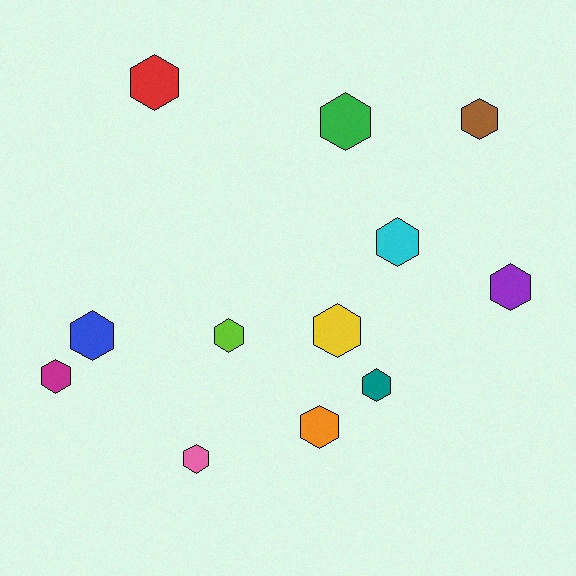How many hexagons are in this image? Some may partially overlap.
There are 12 hexagons.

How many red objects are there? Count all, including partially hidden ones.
There is 1 red object.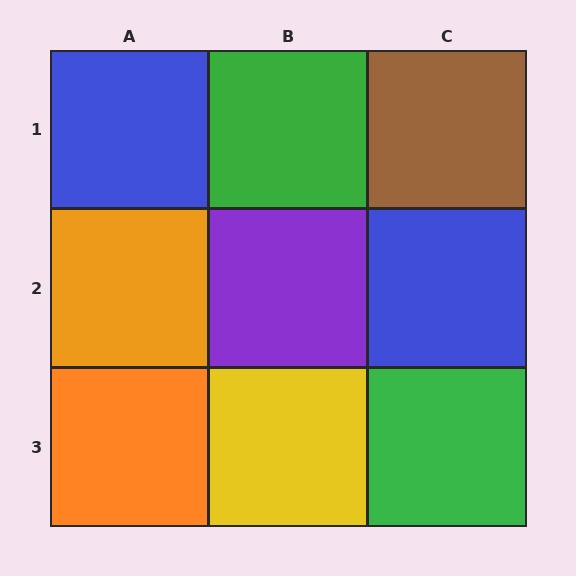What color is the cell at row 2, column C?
Blue.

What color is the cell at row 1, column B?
Green.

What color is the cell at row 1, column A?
Blue.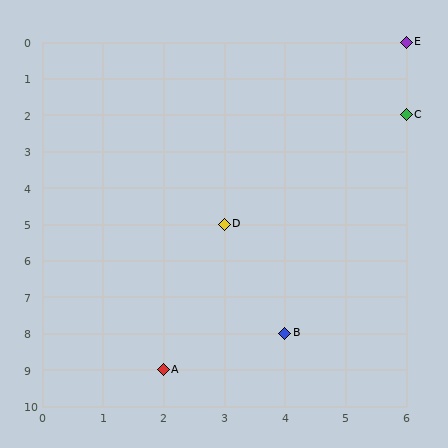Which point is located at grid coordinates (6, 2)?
Point C is at (6, 2).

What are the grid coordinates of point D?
Point D is at grid coordinates (3, 5).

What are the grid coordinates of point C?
Point C is at grid coordinates (6, 2).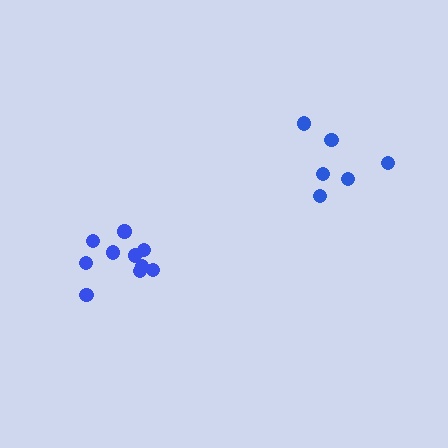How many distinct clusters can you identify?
There are 2 distinct clusters.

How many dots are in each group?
Group 1: 10 dots, Group 2: 6 dots (16 total).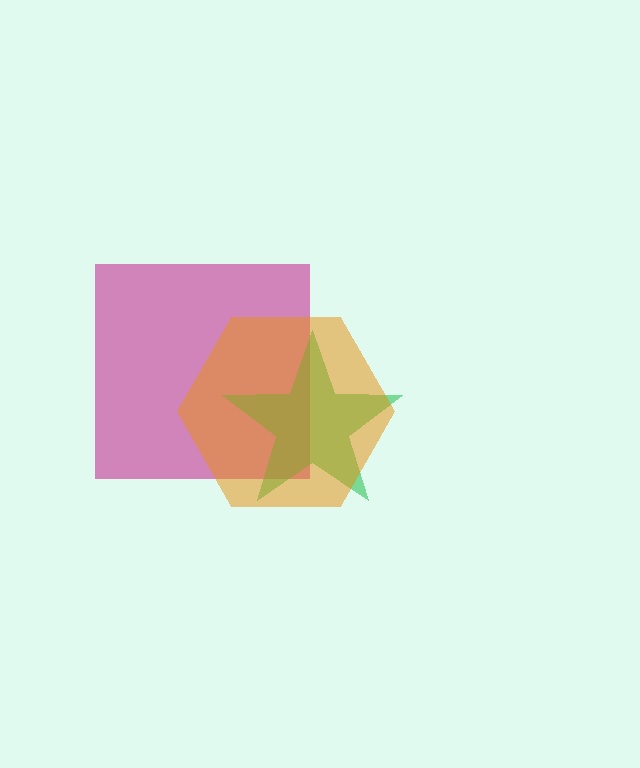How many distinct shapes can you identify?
There are 3 distinct shapes: a magenta square, a green star, an orange hexagon.